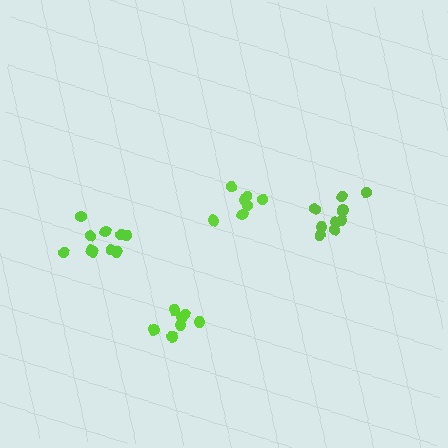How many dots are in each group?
Group 1: 7 dots, Group 2: 7 dots, Group 3: 10 dots, Group 4: 10 dots (34 total).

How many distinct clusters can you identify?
There are 4 distinct clusters.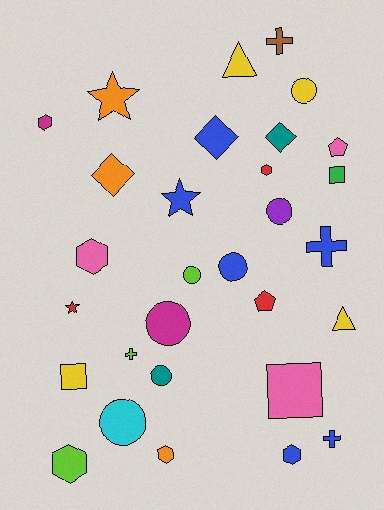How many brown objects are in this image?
There is 1 brown object.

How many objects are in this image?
There are 30 objects.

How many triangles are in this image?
There are 2 triangles.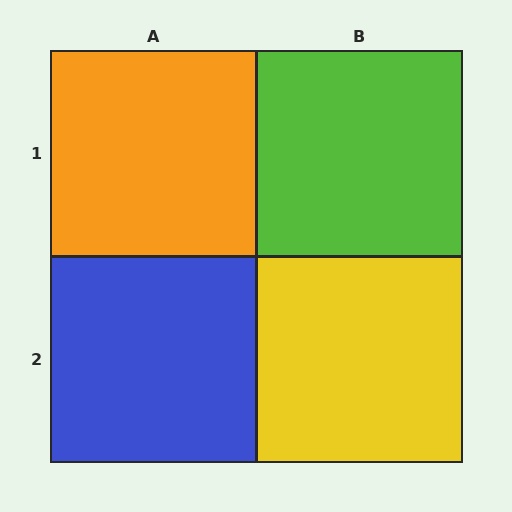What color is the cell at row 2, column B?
Yellow.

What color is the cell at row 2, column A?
Blue.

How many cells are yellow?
1 cell is yellow.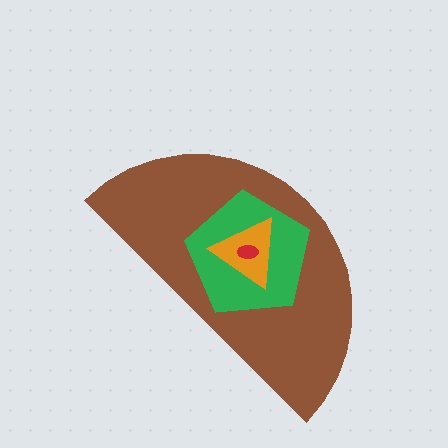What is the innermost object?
The red ellipse.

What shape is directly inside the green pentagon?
The orange triangle.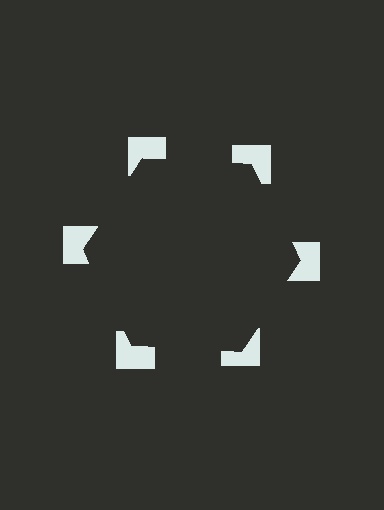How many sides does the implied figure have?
6 sides.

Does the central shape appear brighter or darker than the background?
It typically appears slightly darker than the background, even though no actual brightness change is drawn.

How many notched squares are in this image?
There are 6 — one at each vertex of the illusory hexagon.